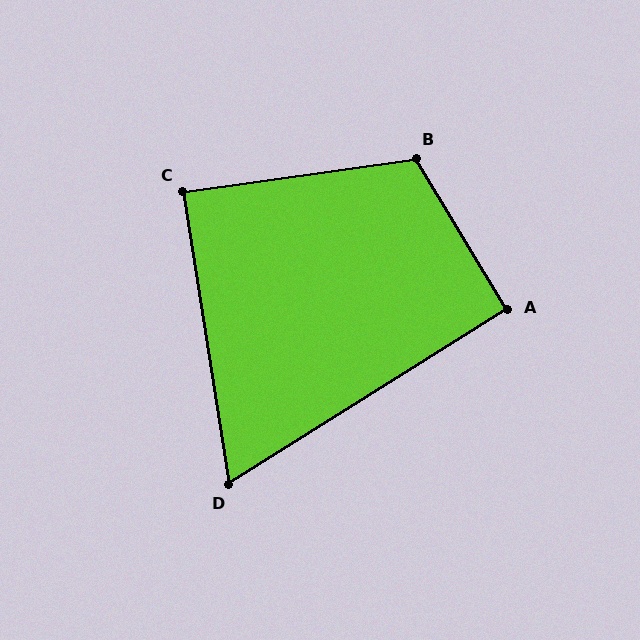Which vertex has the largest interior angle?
B, at approximately 113 degrees.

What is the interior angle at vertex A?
Approximately 91 degrees (approximately right).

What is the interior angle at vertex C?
Approximately 89 degrees (approximately right).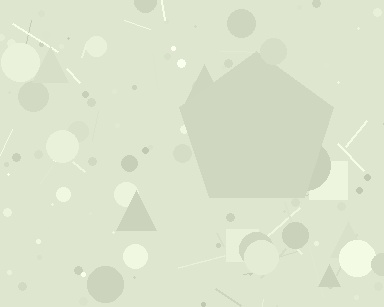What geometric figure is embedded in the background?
A pentagon is embedded in the background.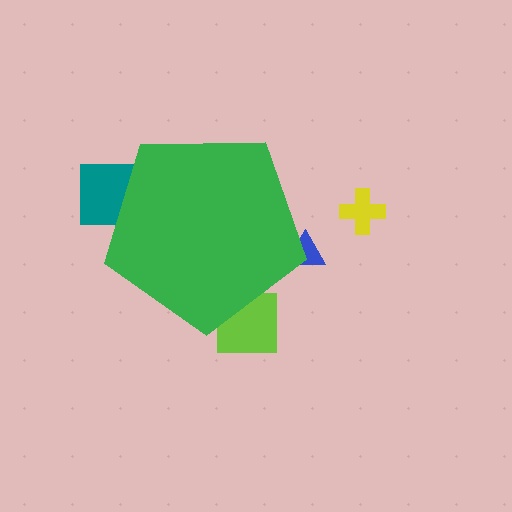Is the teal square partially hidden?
Yes, the teal square is partially hidden behind the green pentagon.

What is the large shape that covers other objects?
A green pentagon.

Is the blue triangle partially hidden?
Yes, the blue triangle is partially hidden behind the green pentagon.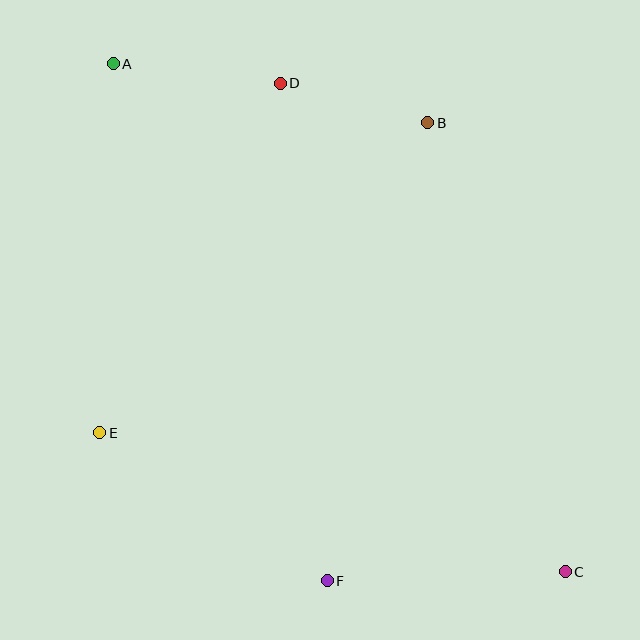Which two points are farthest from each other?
Points A and C are farthest from each other.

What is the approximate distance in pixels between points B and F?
The distance between B and F is approximately 469 pixels.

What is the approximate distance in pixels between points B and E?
The distance between B and E is approximately 451 pixels.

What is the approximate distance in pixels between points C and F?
The distance between C and F is approximately 238 pixels.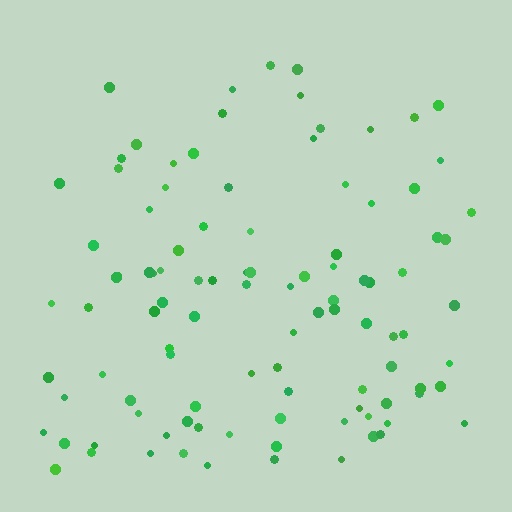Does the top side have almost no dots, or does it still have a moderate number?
Still a moderate number, just noticeably fewer than the bottom.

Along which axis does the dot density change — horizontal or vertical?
Vertical.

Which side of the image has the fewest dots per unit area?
The top.